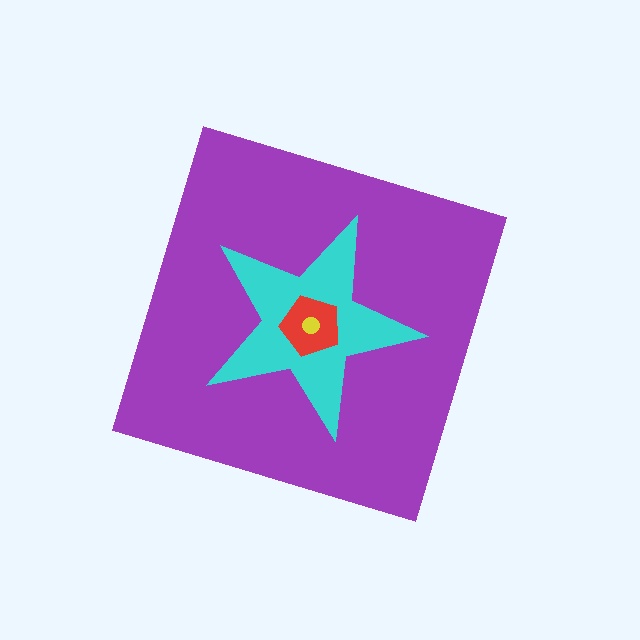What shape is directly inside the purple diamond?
The cyan star.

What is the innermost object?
The yellow circle.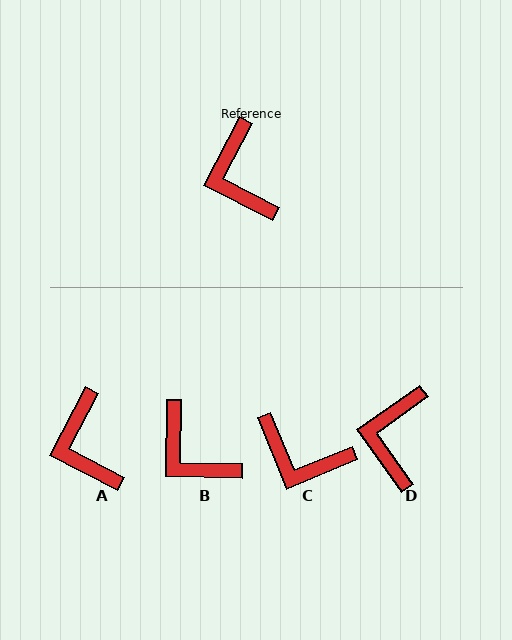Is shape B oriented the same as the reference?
No, it is off by about 26 degrees.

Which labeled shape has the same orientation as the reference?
A.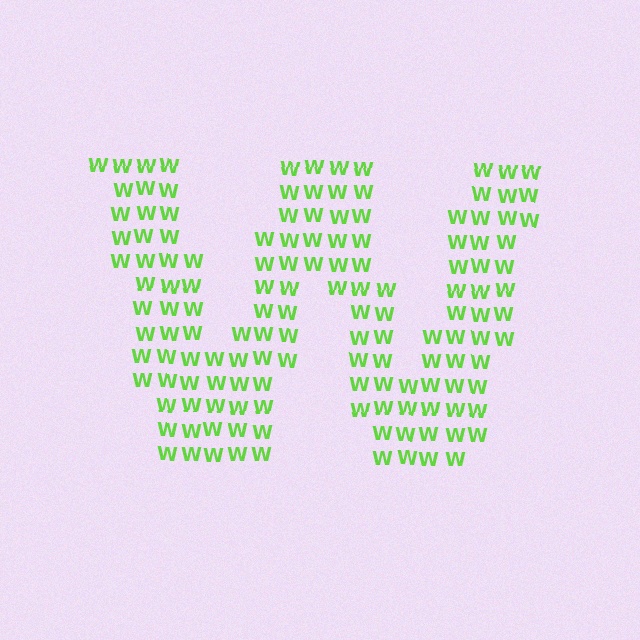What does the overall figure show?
The overall figure shows the letter W.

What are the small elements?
The small elements are letter W's.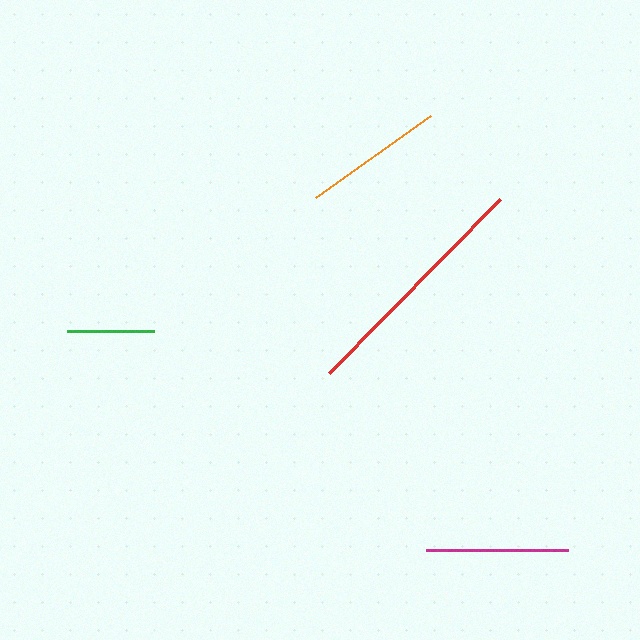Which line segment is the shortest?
The green line is the shortest at approximately 87 pixels.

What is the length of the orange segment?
The orange segment is approximately 141 pixels long.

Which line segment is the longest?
The red line is the longest at approximately 244 pixels.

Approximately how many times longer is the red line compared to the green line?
The red line is approximately 2.8 times the length of the green line.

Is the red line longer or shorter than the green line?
The red line is longer than the green line.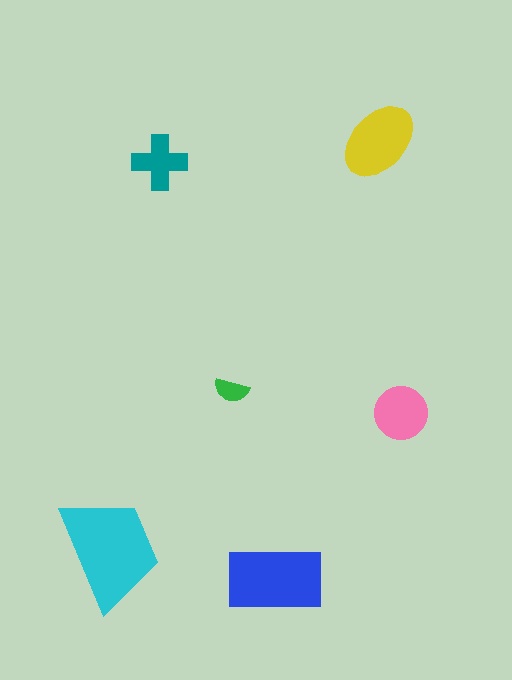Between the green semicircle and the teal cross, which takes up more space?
The teal cross.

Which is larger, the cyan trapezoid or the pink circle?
The cyan trapezoid.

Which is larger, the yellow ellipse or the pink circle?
The yellow ellipse.